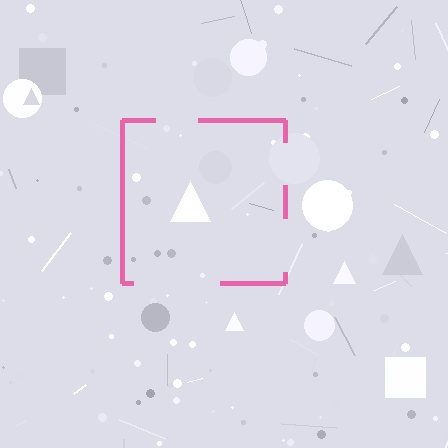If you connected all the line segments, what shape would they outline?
They would outline a square.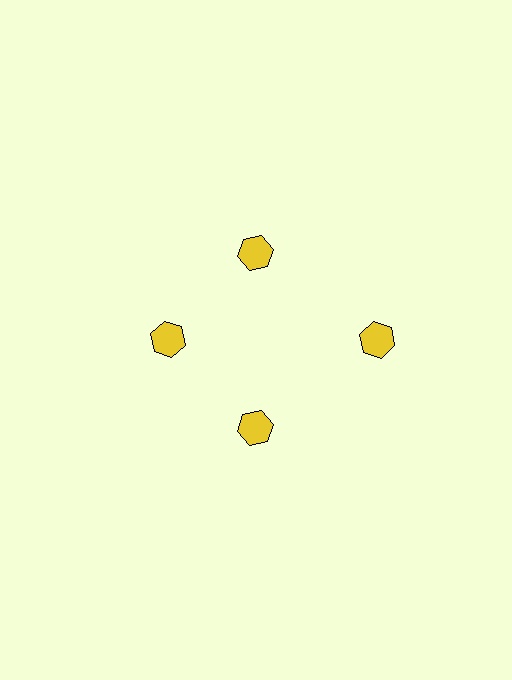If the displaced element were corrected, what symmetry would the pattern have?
It would have 4-fold rotational symmetry — the pattern would map onto itself every 90 degrees.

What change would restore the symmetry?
The symmetry would be restored by moving it inward, back onto the ring so that all 4 hexagons sit at equal angles and equal distance from the center.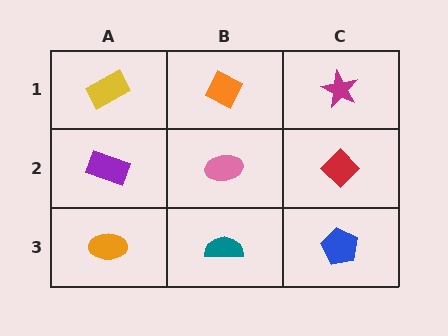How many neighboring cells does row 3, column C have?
2.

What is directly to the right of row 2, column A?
A pink ellipse.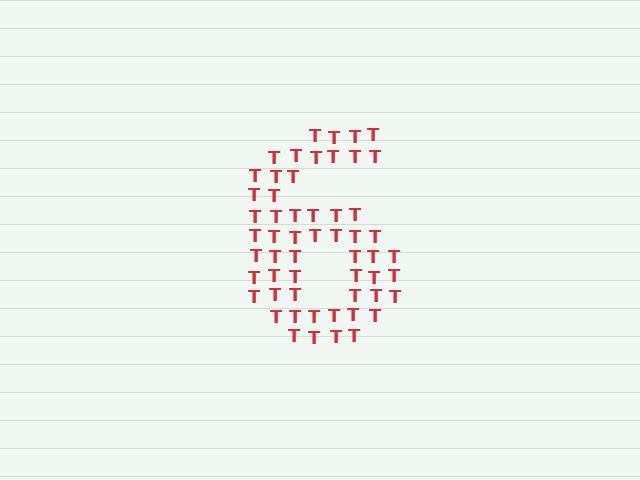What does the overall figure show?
The overall figure shows the digit 6.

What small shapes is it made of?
It is made of small letter T's.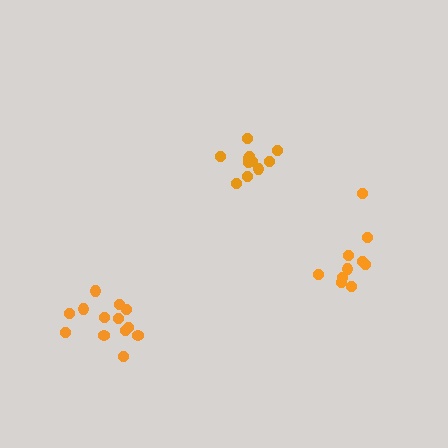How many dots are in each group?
Group 1: 11 dots, Group 2: 13 dots, Group 3: 10 dots (34 total).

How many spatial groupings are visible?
There are 3 spatial groupings.